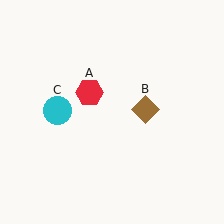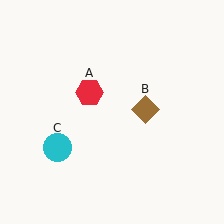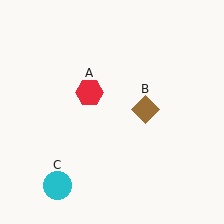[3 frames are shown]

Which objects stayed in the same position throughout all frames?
Red hexagon (object A) and brown diamond (object B) remained stationary.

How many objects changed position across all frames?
1 object changed position: cyan circle (object C).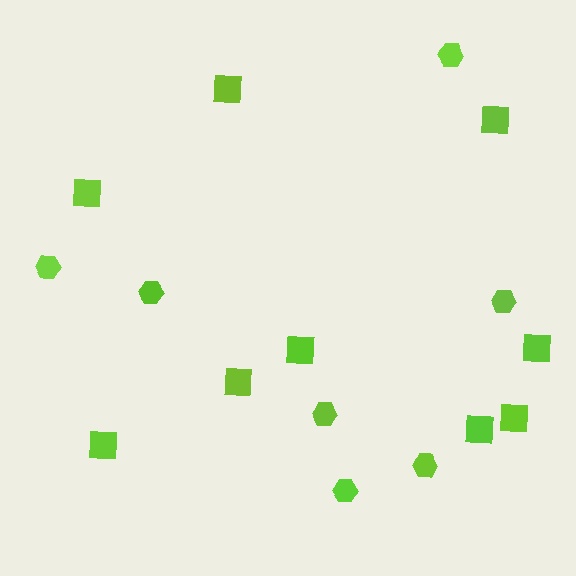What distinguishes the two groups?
There are 2 groups: one group of squares (9) and one group of hexagons (7).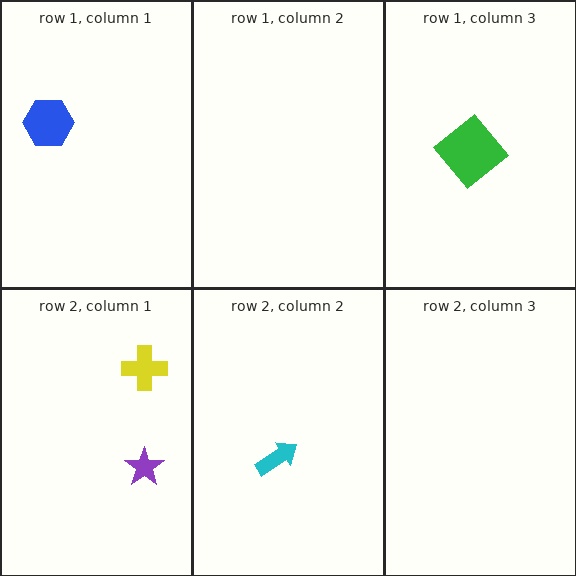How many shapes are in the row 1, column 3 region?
1.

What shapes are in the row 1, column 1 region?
The blue hexagon.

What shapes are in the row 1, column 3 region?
The green diamond.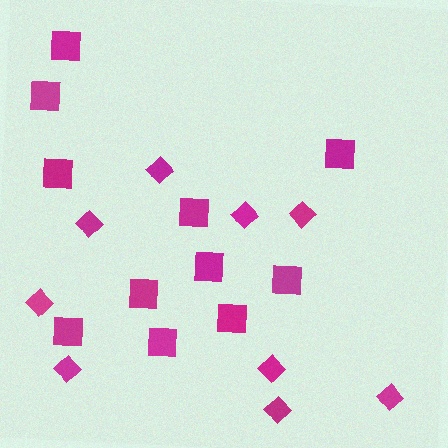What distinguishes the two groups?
There are 2 groups: one group of diamonds (9) and one group of squares (11).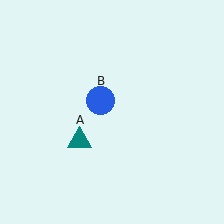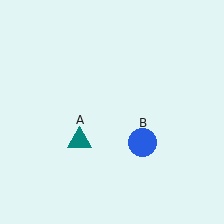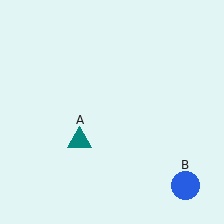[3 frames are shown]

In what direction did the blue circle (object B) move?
The blue circle (object B) moved down and to the right.